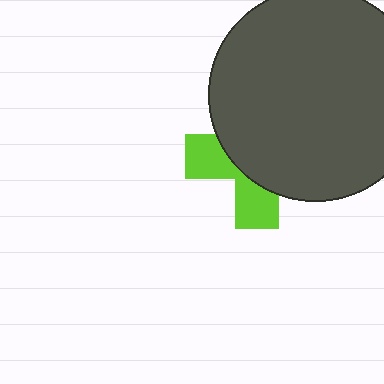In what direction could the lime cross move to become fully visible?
The lime cross could move toward the lower-left. That would shift it out from behind the dark gray circle entirely.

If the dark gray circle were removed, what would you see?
You would see the complete lime cross.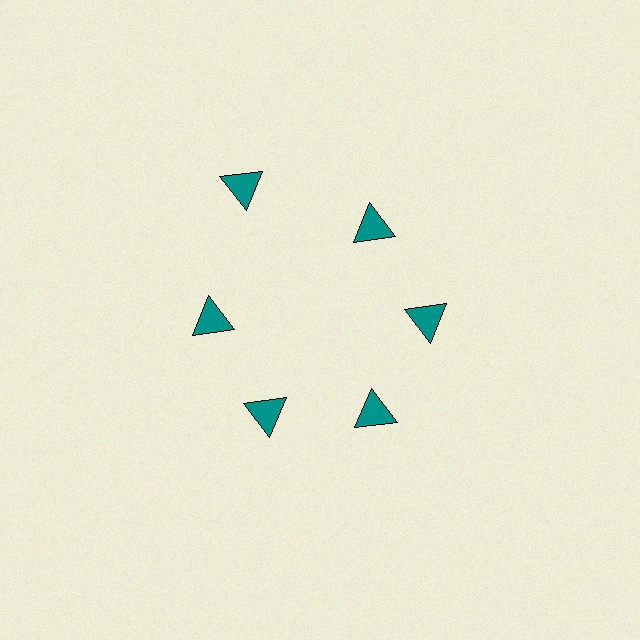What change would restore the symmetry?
The symmetry would be restored by moving it inward, back onto the ring so that all 6 triangles sit at equal angles and equal distance from the center.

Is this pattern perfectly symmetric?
No. The 6 teal triangles are arranged in a ring, but one element near the 11 o'clock position is pushed outward from the center, breaking the 6-fold rotational symmetry.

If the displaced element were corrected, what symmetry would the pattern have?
It would have 6-fold rotational symmetry — the pattern would map onto itself every 60 degrees.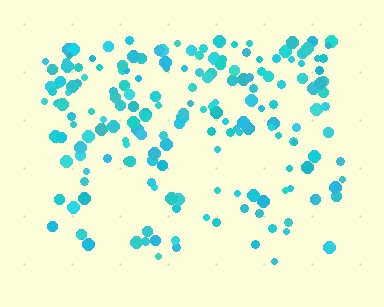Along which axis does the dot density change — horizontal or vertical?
Vertical.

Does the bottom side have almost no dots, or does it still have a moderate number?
Still a moderate number, just noticeably fewer than the top.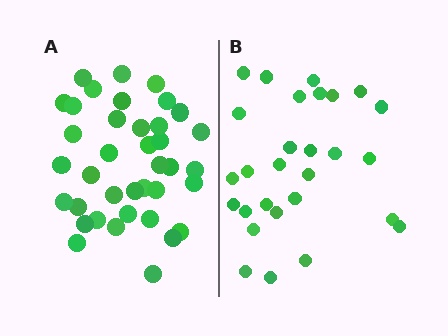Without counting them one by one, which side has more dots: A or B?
Region A (the left region) has more dots.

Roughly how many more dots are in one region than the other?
Region A has roughly 10 or so more dots than region B.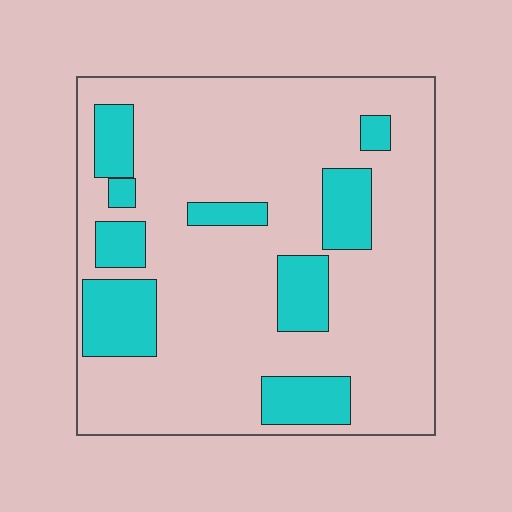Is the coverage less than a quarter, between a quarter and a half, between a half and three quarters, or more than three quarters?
Less than a quarter.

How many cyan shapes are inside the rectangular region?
9.